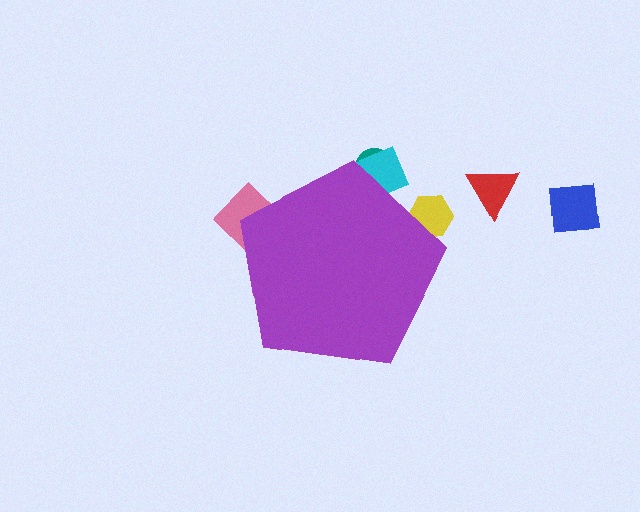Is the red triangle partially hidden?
No, the red triangle is fully visible.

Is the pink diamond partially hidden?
Yes, the pink diamond is partially hidden behind the purple pentagon.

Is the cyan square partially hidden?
Yes, the cyan square is partially hidden behind the purple pentagon.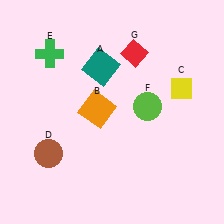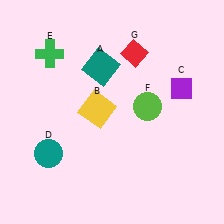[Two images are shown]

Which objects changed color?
B changed from orange to yellow. C changed from yellow to purple. D changed from brown to teal.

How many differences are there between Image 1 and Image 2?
There are 3 differences between the two images.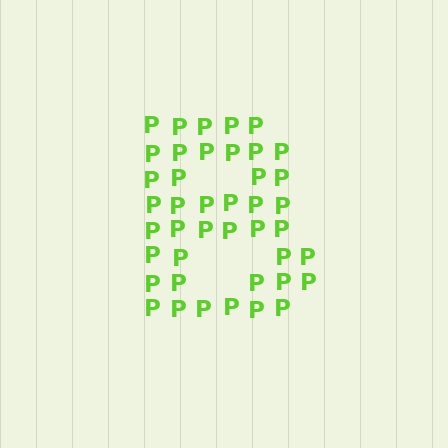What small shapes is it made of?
It is made of small letter P's.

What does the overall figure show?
The overall figure shows the letter B.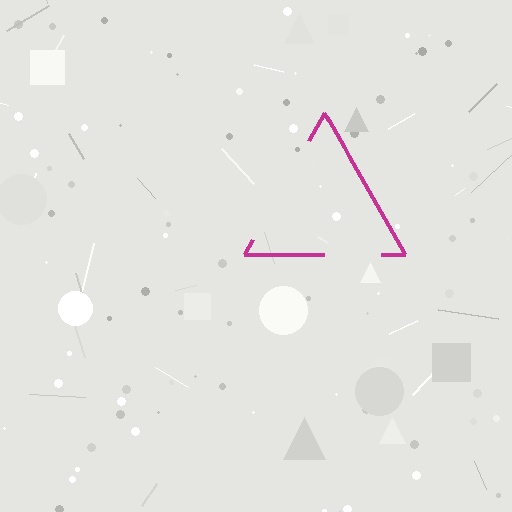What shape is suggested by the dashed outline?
The dashed outline suggests a triangle.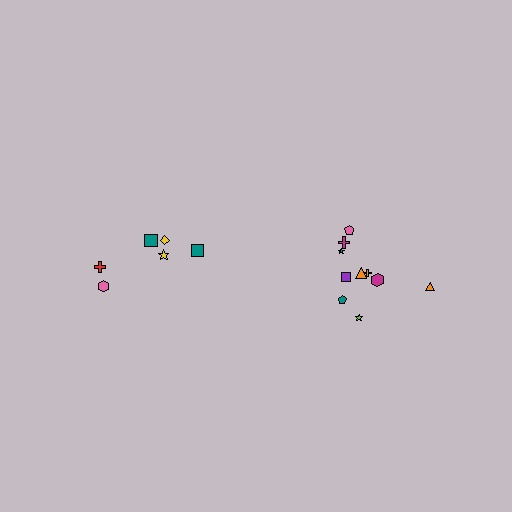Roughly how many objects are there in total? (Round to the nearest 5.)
Roughly 15 objects in total.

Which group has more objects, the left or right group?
The right group.